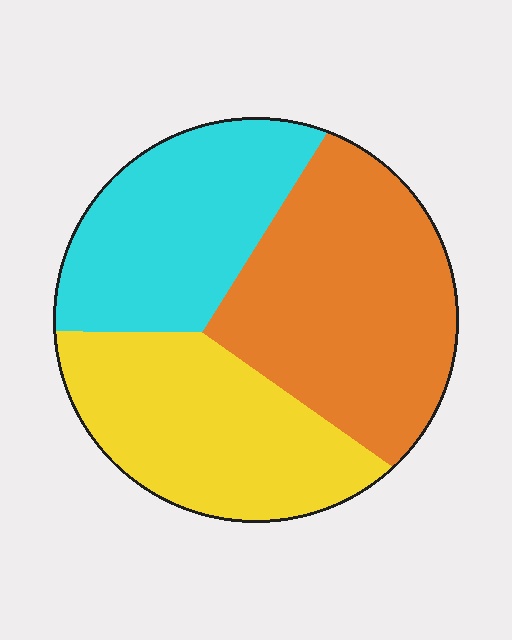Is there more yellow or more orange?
Orange.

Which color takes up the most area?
Orange, at roughly 40%.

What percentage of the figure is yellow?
Yellow takes up about one third (1/3) of the figure.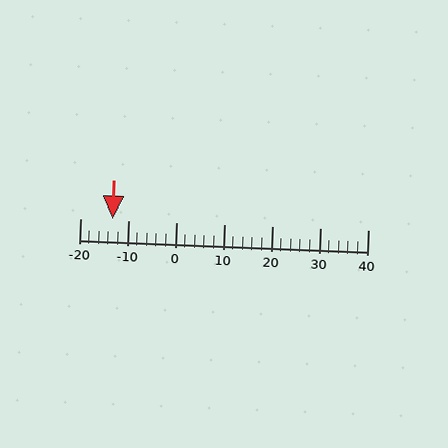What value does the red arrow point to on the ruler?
The red arrow points to approximately -13.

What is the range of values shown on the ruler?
The ruler shows values from -20 to 40.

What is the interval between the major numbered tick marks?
The major tick marks are spaced 10 units apart.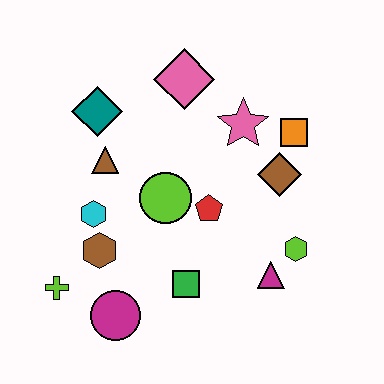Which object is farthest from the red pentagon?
The lime cross is farthest from the red pentagon.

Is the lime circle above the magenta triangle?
Yes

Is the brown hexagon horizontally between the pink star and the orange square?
No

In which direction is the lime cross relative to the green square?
The lime cross is to the left of the green square.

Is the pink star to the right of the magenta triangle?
No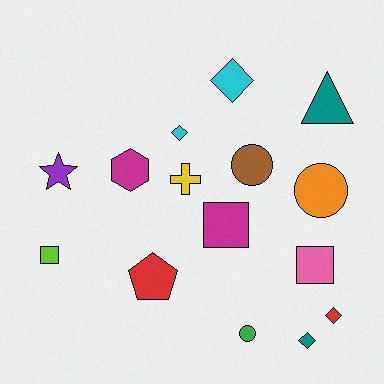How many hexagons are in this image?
There is 1 hexagon.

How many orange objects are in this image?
There is 1 orange object.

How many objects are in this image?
There are 15 objects.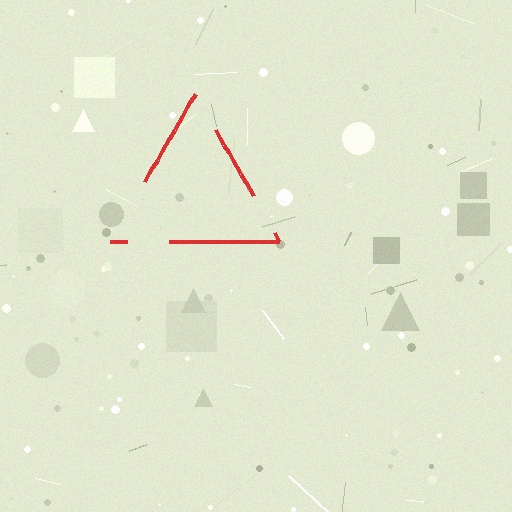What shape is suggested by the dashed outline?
The dashed outline suggests a triangle.